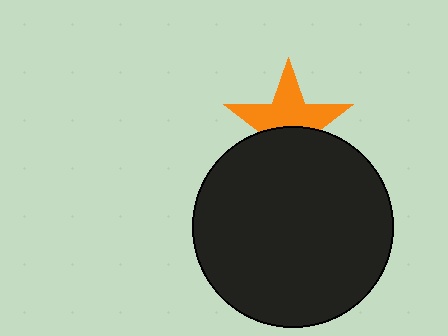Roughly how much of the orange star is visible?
About half of it is visible (roughly 57%).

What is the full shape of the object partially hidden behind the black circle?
The partially hidden object is an orange star.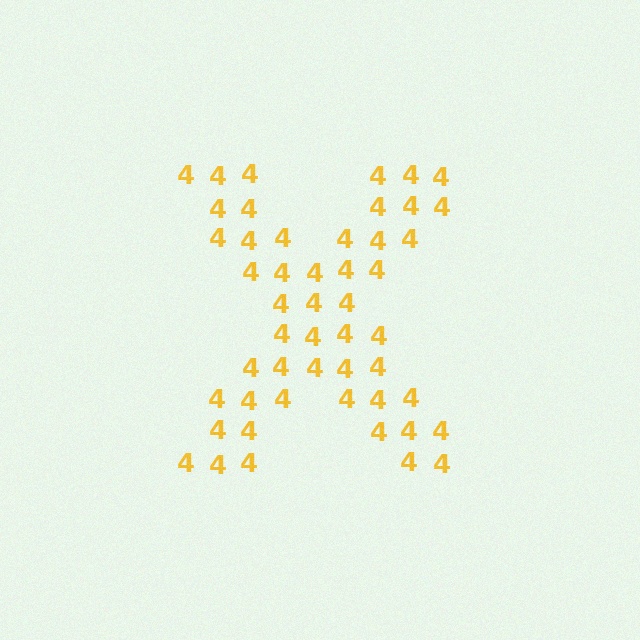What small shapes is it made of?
It is made of small digit 4's.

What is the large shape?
The large shape is the letter X.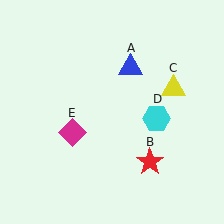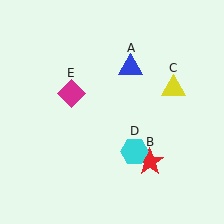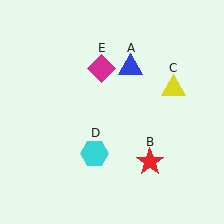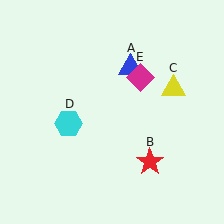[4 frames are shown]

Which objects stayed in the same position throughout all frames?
Blue triangle (object A) and red star (object B) and yellow triangle (object C) remained stationary.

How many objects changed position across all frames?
2 objects changed position: cyan hexagon (object D), magenta diamond (object E).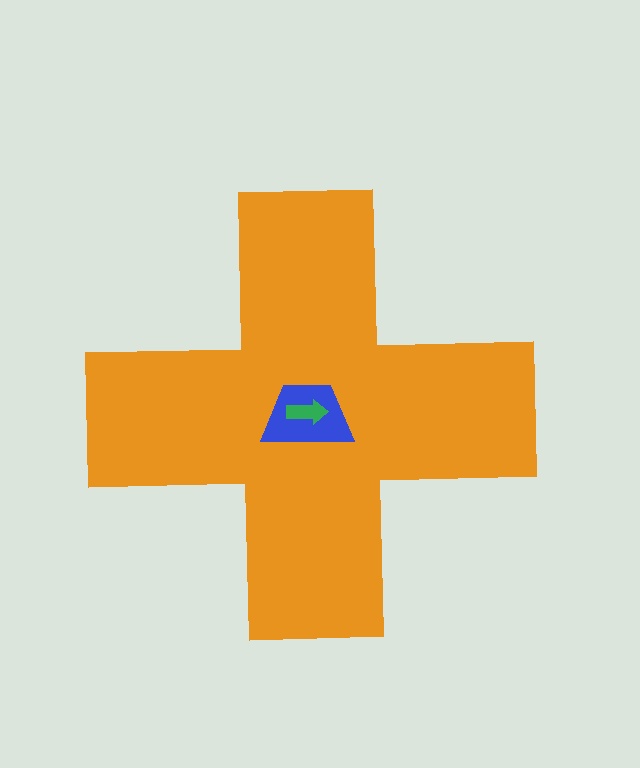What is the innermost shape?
The green arrow.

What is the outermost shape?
The orange cross.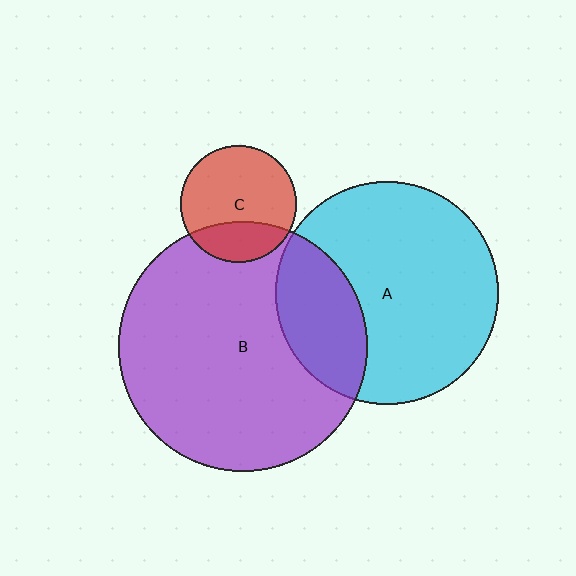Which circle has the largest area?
Circle B (purple).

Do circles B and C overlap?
Yes.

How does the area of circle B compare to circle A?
Approximately 1.2 times.